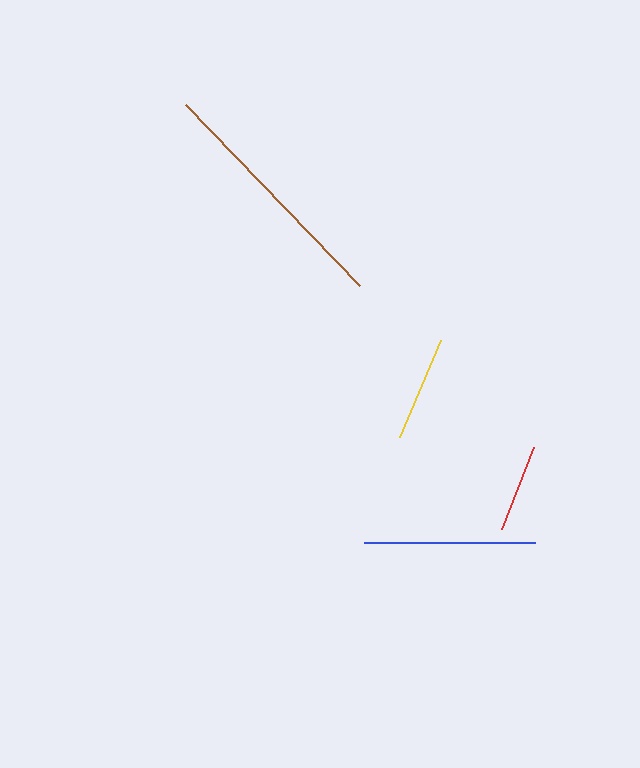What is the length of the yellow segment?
The yellow segment is approximately 105 pixels long.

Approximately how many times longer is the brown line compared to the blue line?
The brown line is approximately 1.5 times the length of the blue line.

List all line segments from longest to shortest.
From longest to shortest: brown, blue, yellow, red.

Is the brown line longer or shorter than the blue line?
The brown line is longer than the blue line.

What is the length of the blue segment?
The blue segment is approximately 171 pixels long.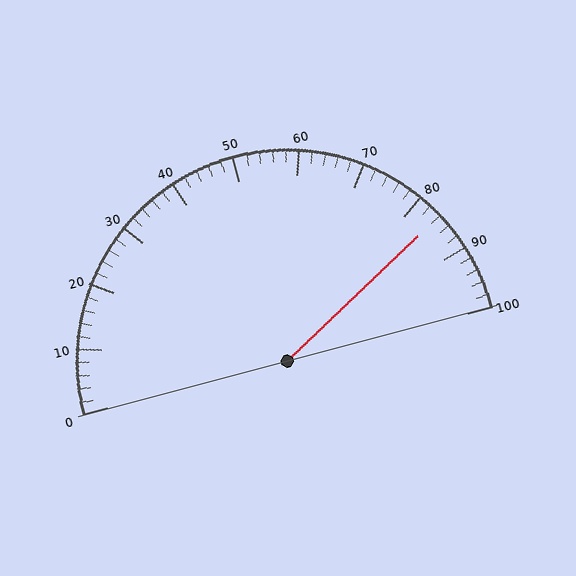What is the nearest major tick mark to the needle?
The nearest major tick mark is 80.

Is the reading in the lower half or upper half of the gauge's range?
The reading is in the upper half of the range (0 to 100).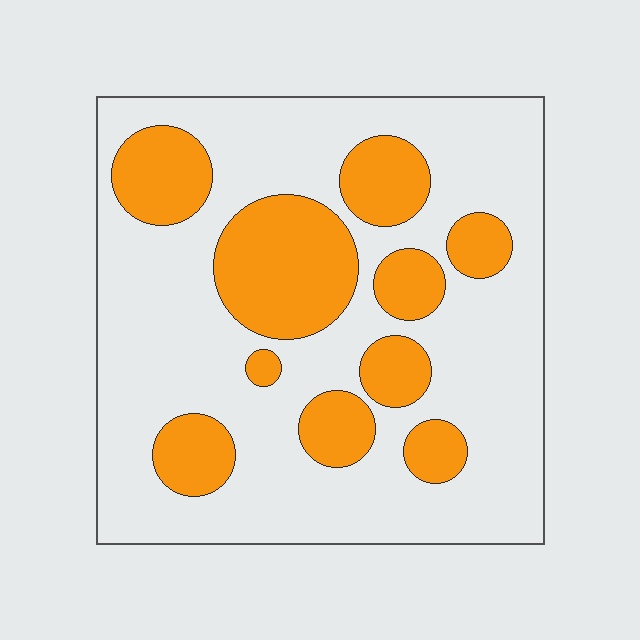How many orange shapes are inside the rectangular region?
10.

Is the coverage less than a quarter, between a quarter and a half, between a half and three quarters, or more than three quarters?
Between a quarter and a half.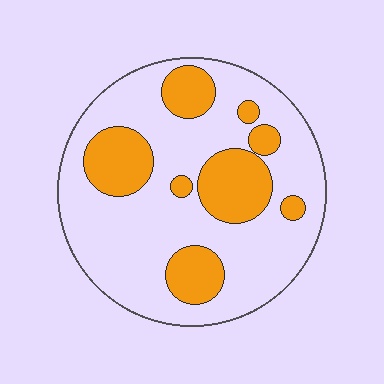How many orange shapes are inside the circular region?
8.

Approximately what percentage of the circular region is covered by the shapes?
Approximately 30%.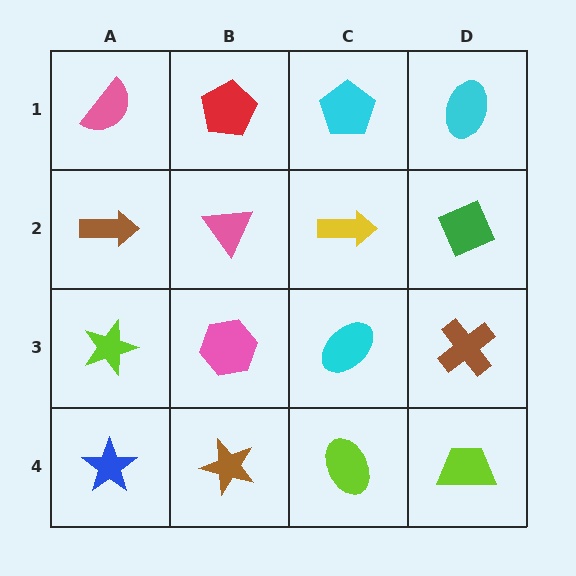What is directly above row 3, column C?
A yellow arrow.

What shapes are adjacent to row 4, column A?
A lime star (row 3, column A), a brown star (row 4, column B).